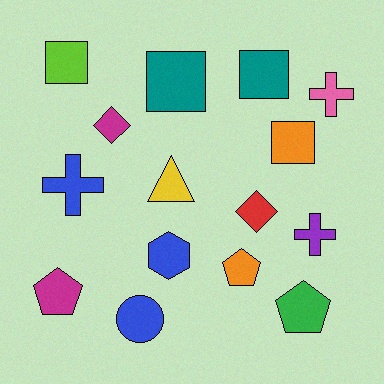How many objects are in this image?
There are 15 objects.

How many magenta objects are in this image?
There are 2 magenta objects.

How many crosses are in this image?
There are 3 crosses.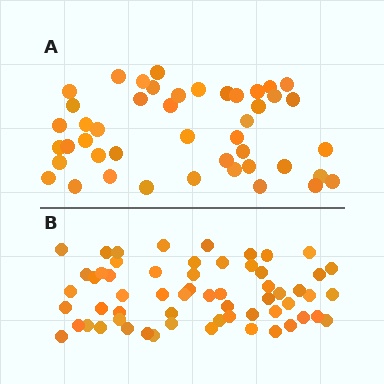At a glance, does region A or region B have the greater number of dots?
Region B (the bottom region) has more dots.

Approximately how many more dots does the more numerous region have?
Region B has approximately 15 more dots than region A.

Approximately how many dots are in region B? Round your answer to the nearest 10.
About 60 dots.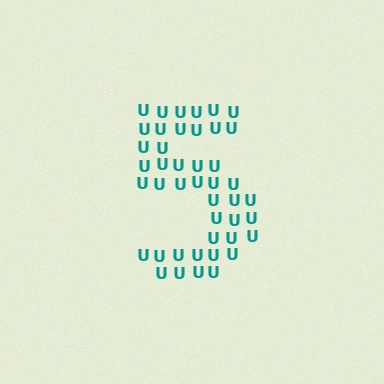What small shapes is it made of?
It is made of small letter U's.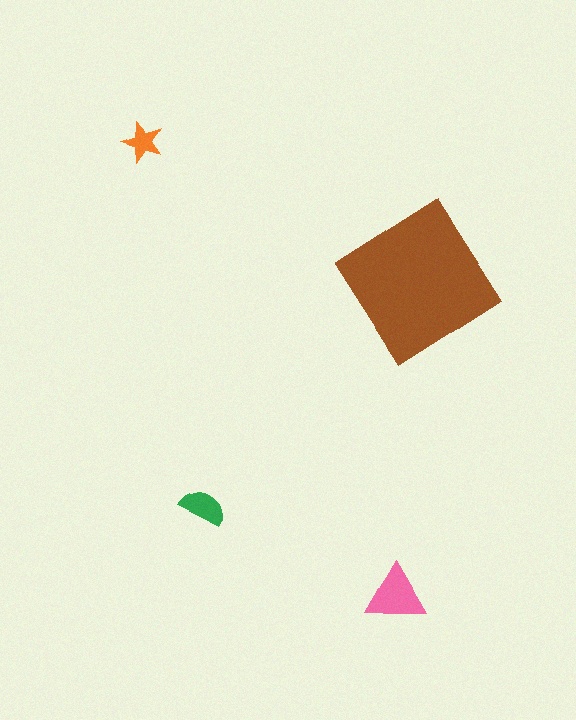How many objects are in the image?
There are 4 objects in the image.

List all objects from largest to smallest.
The brown diamond, the pink triangle, the green semicircle, the orange star.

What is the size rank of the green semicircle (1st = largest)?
3rd.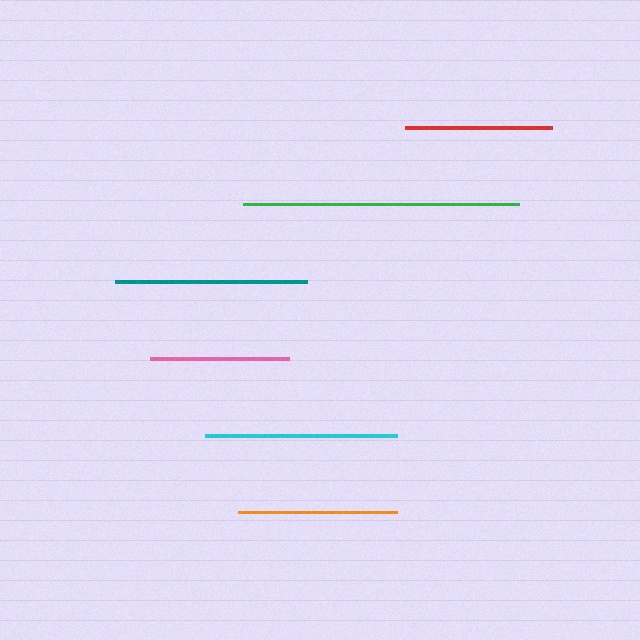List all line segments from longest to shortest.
From longest to shortest: green, teal, cyan, orange, red, pink.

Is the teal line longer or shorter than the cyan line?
The teal line is longer than the cyan line.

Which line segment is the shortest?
The pink line is the shortest at approximately 139 pixels.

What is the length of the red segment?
The red segment is approximately 147 pixels long.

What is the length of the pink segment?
The pink segment is approximately 139 pixels long.